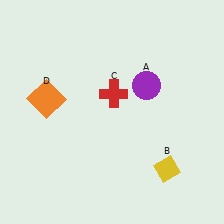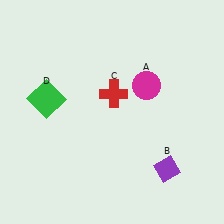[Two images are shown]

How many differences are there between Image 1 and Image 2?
There are 3 differences between the two images.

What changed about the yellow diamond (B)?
In Image 1, B is yellow. In Image 2, it changed to purple.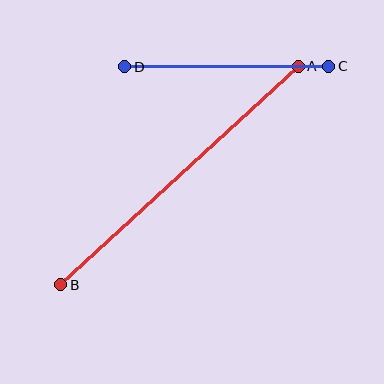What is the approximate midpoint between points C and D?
The midpoint is at approximately (227, 67) pixels.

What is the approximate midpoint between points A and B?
The midpoint is at approximately (179, 176) pixels.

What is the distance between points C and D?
The distance is approximately 204 pixels.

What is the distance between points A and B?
The distance is approximately 323 pixels.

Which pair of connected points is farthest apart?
Points A and B are farthest apart.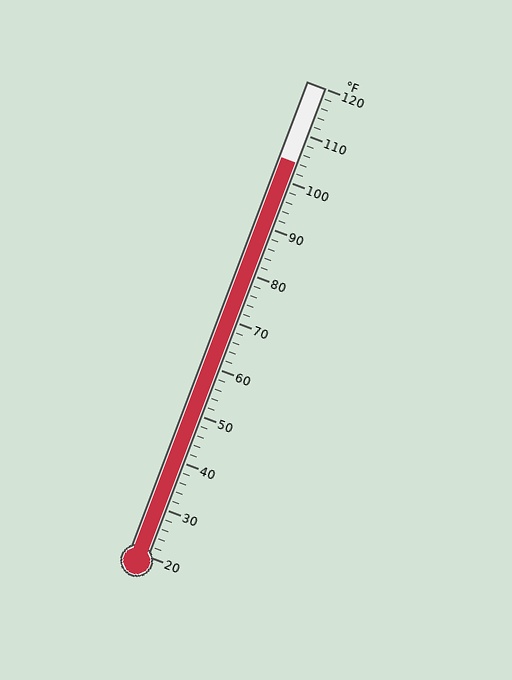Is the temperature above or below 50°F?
The temperature is above 50°F.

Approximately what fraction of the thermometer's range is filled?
The thermometer is filled to approximately 85% of its range.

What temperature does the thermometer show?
The thermometer shows approximately 104°F.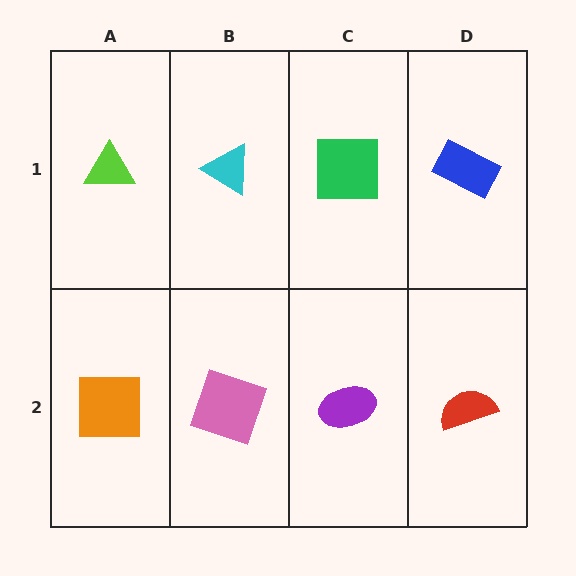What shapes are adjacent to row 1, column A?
An orange square (row 2, column A), a cyan triangle (row 1, column B).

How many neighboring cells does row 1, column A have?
2.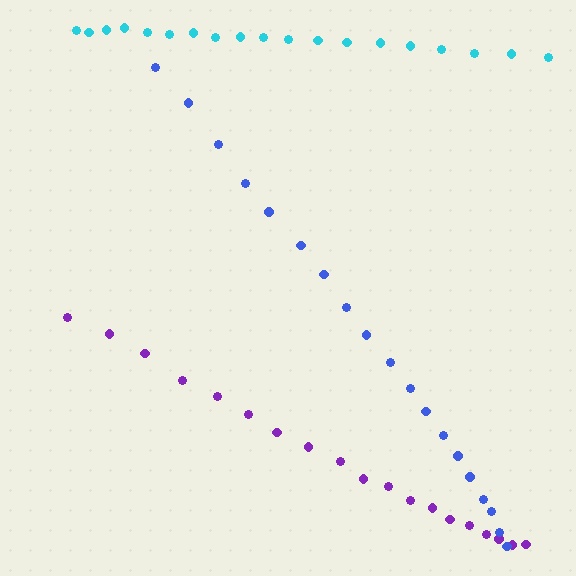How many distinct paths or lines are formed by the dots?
There are 3 distinct paths.